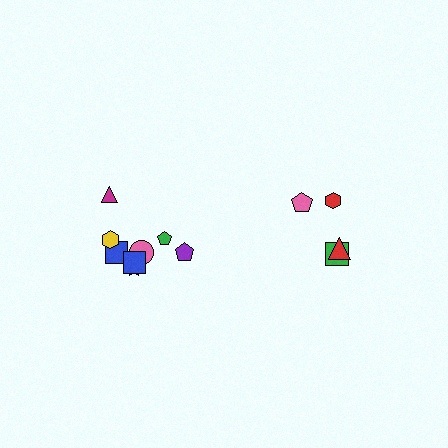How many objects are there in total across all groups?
There are 12 objects.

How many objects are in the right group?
There are 4 objects.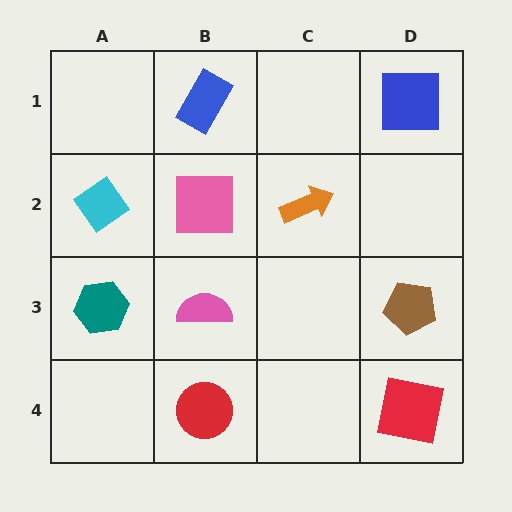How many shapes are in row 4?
2 shapes.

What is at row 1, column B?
A blue rectangle.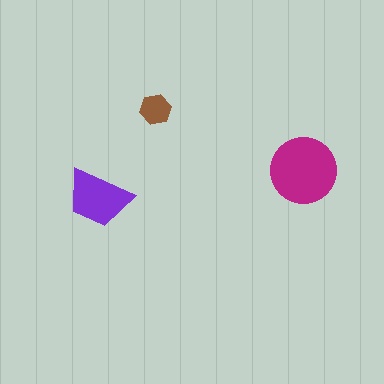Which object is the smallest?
The brown hexagon.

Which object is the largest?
The magenta circle.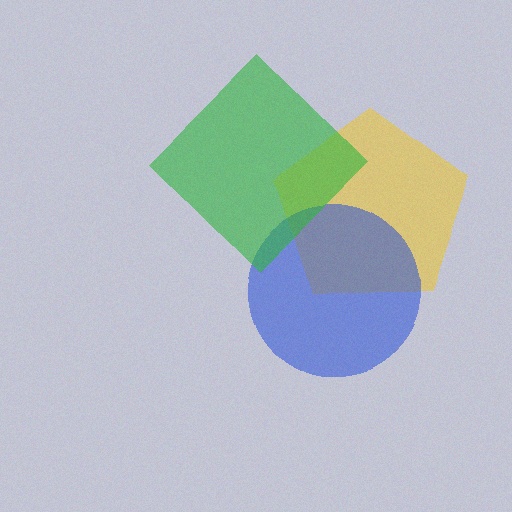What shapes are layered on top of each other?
The layered shapes are: a yellow pentagon, a blue circle, a green diamond.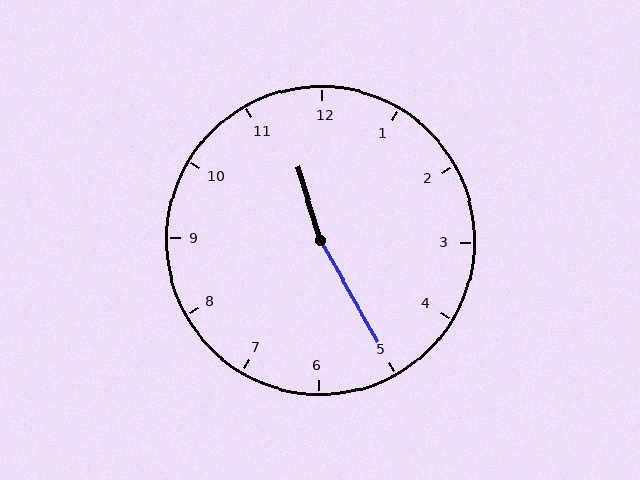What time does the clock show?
11:25.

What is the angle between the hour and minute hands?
Approximately 168 degrees.